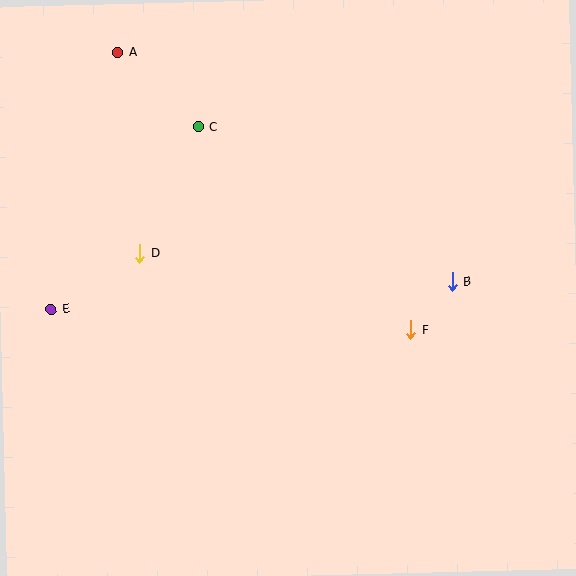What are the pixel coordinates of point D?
Point D is at (140, 253).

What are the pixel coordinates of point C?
Point C is at (198, 127).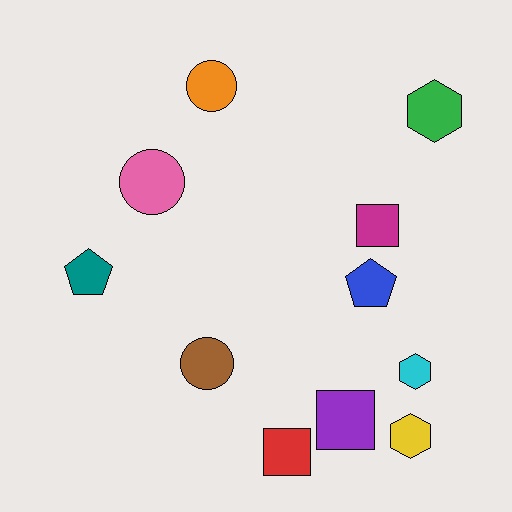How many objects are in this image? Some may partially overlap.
There are 11 objects.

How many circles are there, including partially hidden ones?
There are 3 circles.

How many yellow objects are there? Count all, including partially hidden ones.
There is 1 yellow object.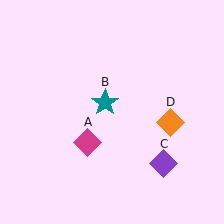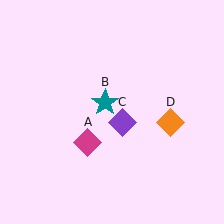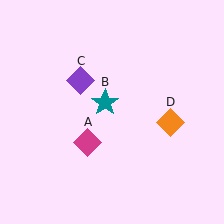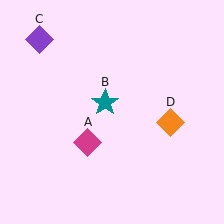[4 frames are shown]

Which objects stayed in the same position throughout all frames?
Magenta diamond (object A) and teal star (object B) and orange diamond (object D) remained stationary.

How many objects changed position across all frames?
1 object changed position: purple diamond (object C).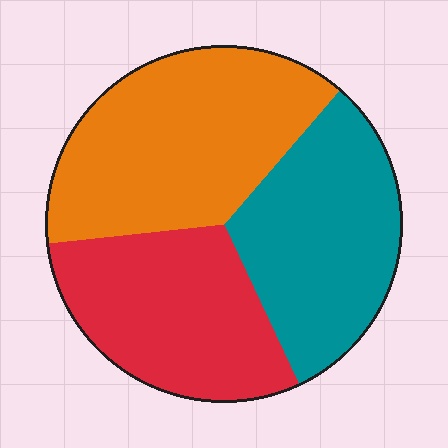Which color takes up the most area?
Orange, at roughly 40%.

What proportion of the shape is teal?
Teal covers roughly 30% of the shape.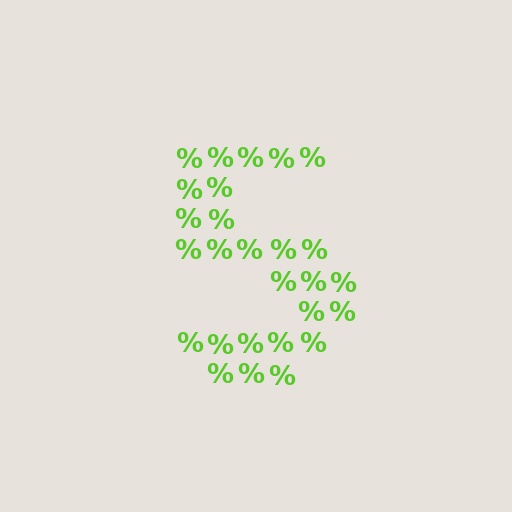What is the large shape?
The large shape is the letter S.